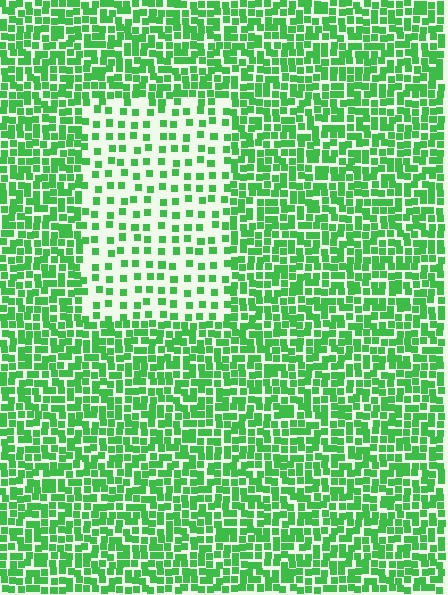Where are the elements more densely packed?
The elements are more densely packed outside the rectangle boundary.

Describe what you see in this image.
The image contains small green elements arranged at two different densities. A rectangle-shaped region is visible where the elements are less densely packed than the surrounding area.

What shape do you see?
I see a rectangle.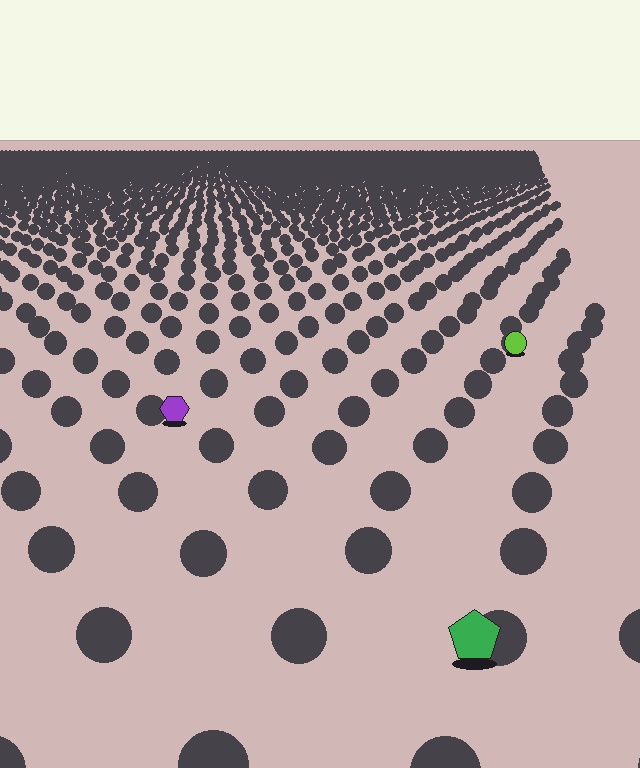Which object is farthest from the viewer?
The lime circle is farthest from the viewer. It appears smaller and the ground texture around it is denser.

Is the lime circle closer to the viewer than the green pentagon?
No. The green pentagon is closer — you can tell from the texture gradient: the ground texture is coarser near it.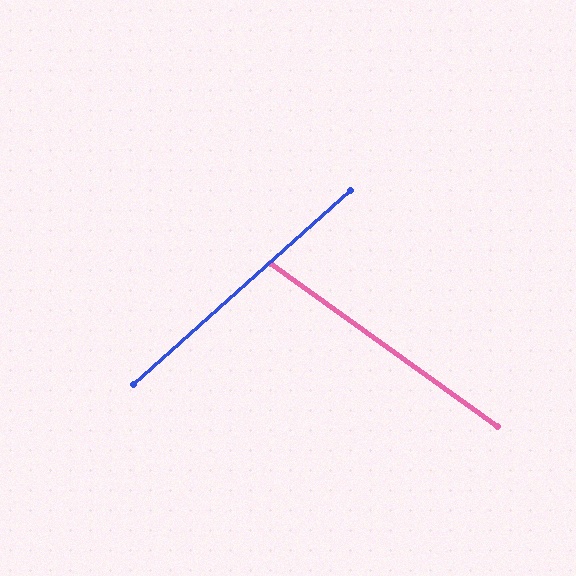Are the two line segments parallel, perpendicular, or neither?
Neither parallel nor perpendicular — they differ by about 77°.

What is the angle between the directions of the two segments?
Approximately 77 degrees.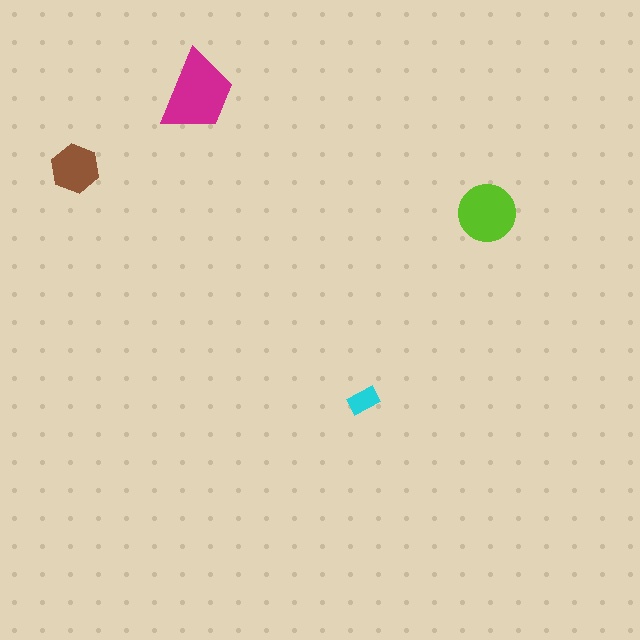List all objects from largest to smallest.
The magenta trapezoid, the lime circle, the brown hexagon, the cyan rectangle.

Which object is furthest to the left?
The brown hexagon is leftmost.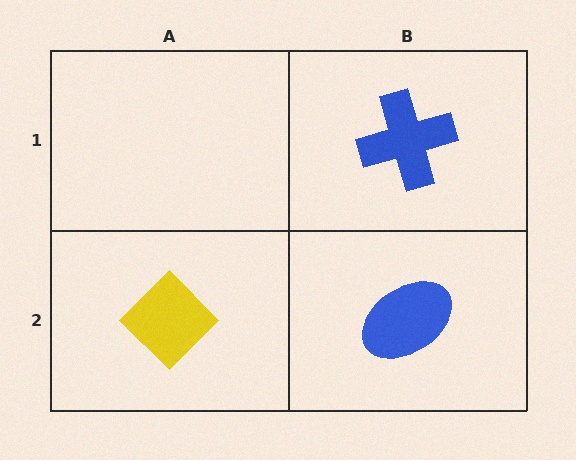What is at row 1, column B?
A blue cross.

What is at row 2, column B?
A blue ellipse.